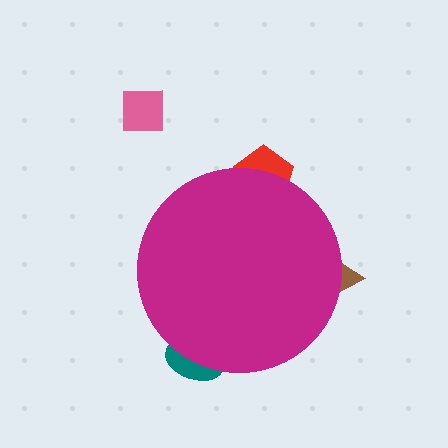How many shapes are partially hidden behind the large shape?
3 shapes are partially hidden.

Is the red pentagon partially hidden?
Yes, the red pentagon is partially hidden behind the magenta circle.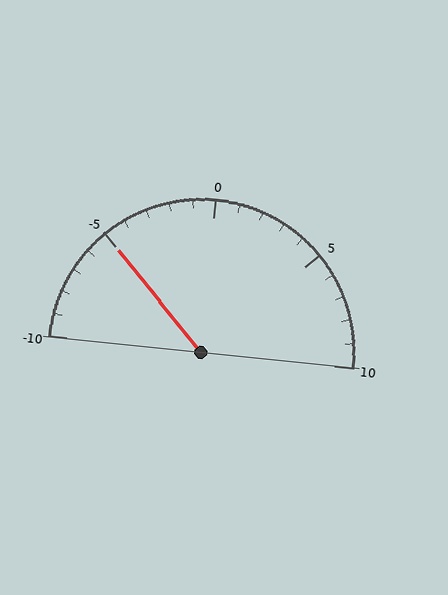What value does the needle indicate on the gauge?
The needle indicates approximately -5.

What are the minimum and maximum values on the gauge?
The gauge ranges from -10 to 10.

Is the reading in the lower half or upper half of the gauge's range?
The reading is in the lower half of the range (-10 to 10).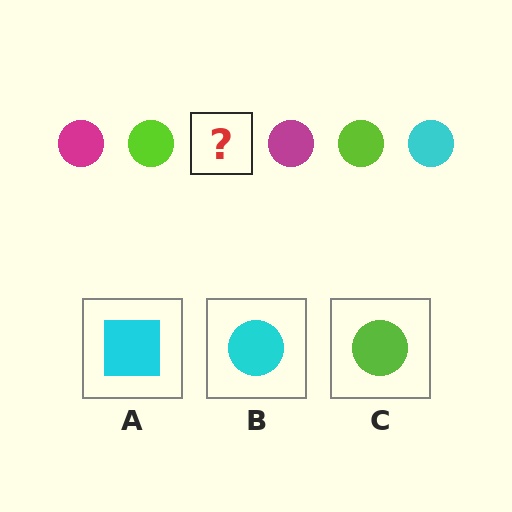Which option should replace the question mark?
Option B.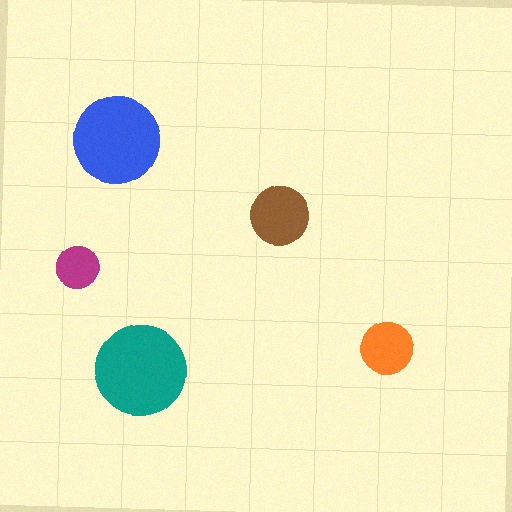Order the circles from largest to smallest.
the teal one, the blue one, the brown one, the orange one, the magenta one.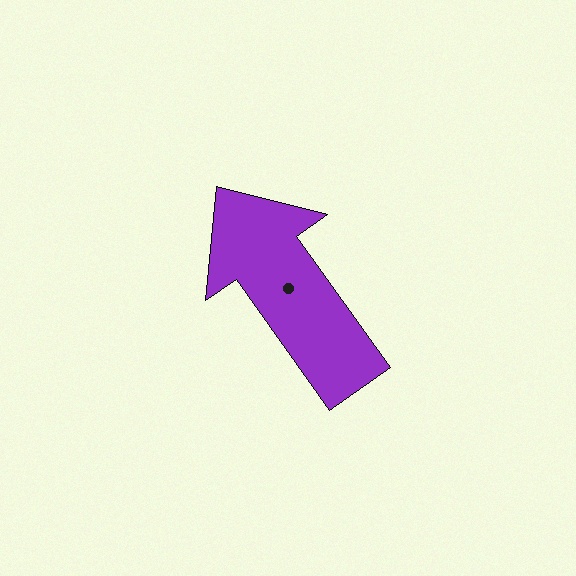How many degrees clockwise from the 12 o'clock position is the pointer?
Approximately 325 degrees.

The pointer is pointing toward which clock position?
Roughly 11 o'clock.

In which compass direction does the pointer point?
Northwest.